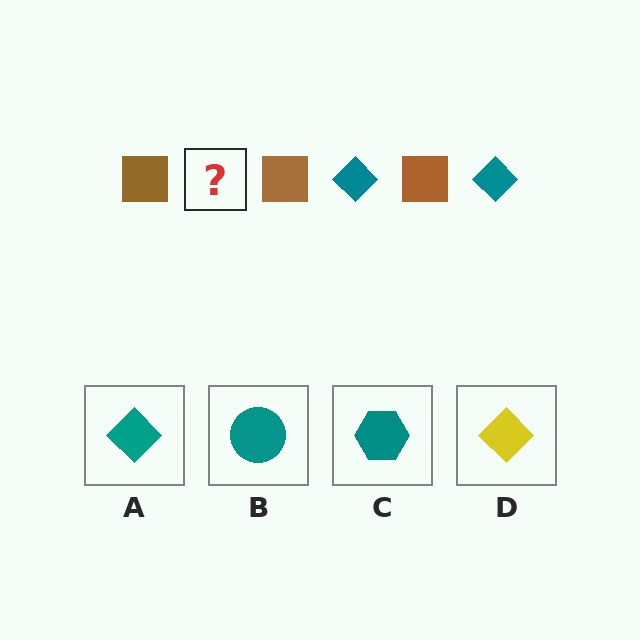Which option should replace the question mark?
Option A.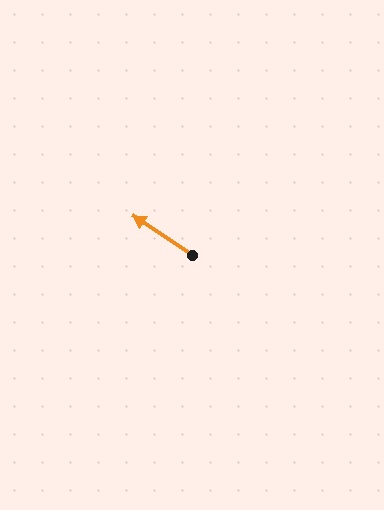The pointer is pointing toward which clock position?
Roughly 10 o'clock.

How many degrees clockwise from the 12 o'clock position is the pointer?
Approximately 304 degrees.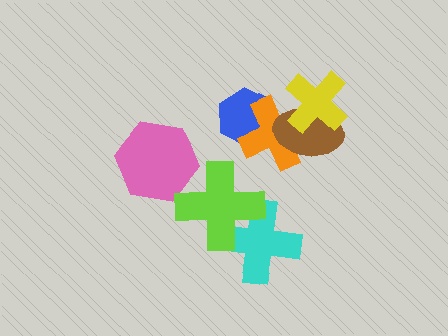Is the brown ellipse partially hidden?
Yes, it is partially covered by another shape.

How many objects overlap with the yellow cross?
2 objects overlap with the yellow cross.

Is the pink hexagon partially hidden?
Yes, it is partially covered by another shape.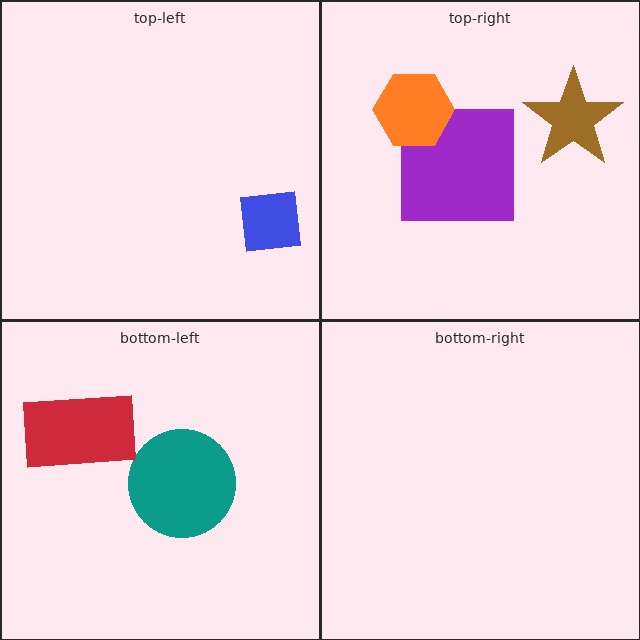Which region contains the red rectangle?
The bottom-left region.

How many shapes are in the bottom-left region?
2.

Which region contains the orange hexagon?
The top-right region.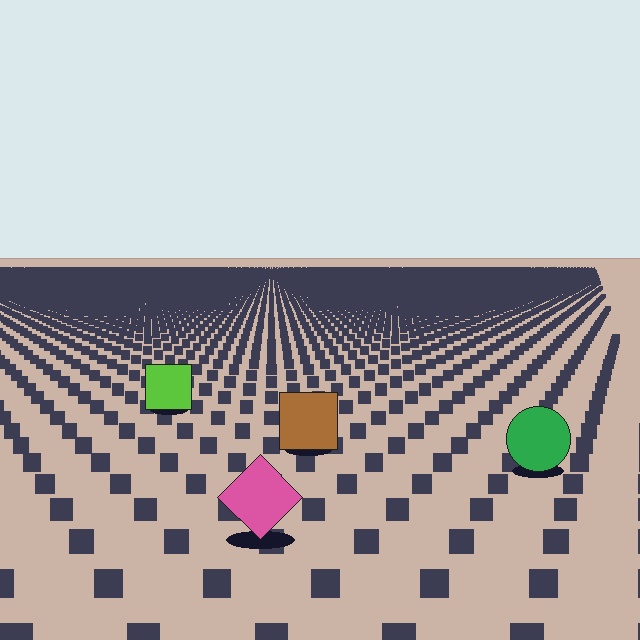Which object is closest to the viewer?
The pink diamond is closest. The texture marks near it are larger and more spread out.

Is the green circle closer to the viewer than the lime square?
Yes. The green circle is closer — you can tell from the texture gradient: the ground texture is coarser near it.